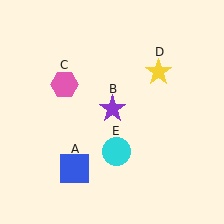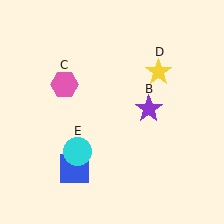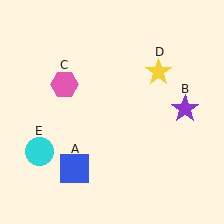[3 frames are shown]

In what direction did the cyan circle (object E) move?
The cyan circle (object E) moved left.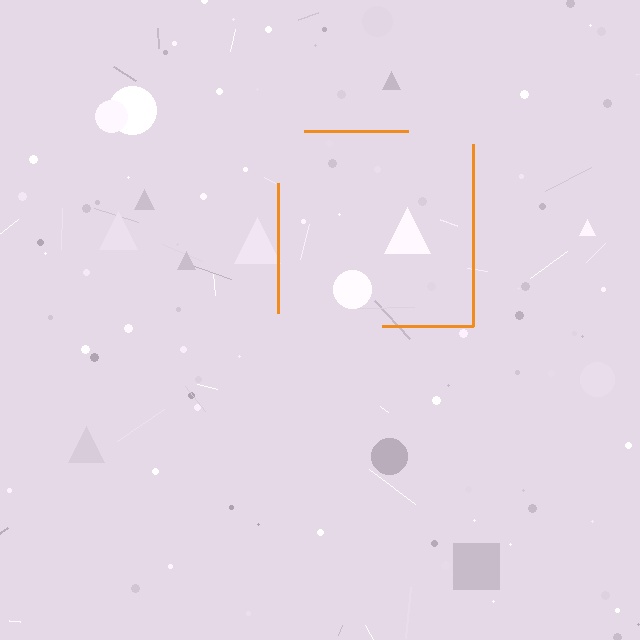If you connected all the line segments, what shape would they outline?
They would outline a square.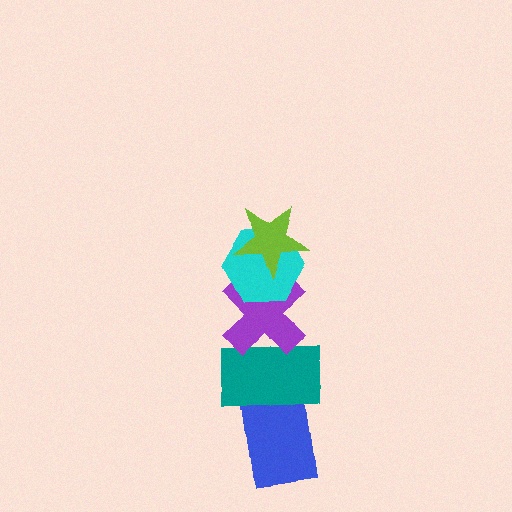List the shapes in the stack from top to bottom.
From top to bottom: the lime star, the cyan hexagon, the purple cross, the teal rectangle, the blue rectangle.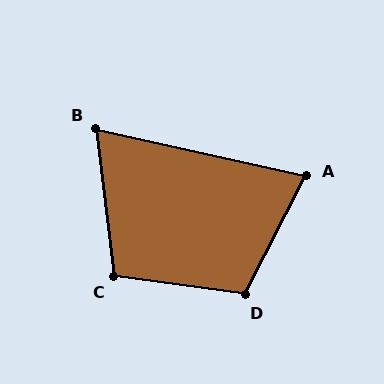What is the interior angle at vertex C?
Approximately 104 degrees (obtuse).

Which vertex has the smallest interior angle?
B, at approximately 71 degrees.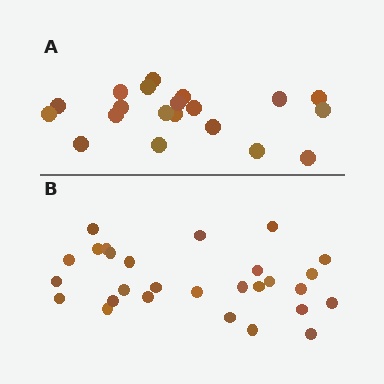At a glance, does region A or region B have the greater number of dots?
Region B (the bottom region) has more dots.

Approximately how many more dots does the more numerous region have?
Region B has roughly 8 or so more dots than region A.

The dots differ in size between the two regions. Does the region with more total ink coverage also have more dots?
No. Region A has more total ink coverage because its dots are larger, but region B actually contains more individual dots. Total area can be misleading — the number of items is what matters here.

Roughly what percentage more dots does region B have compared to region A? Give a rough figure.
About 40% more.